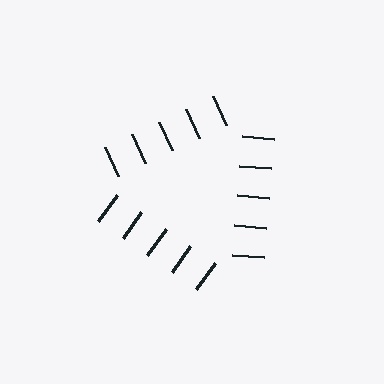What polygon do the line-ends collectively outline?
An illusory triangle — the line segments terminate on its edges but no continuous stroke is drawn.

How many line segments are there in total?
15 — 5 along each of the 3 edges.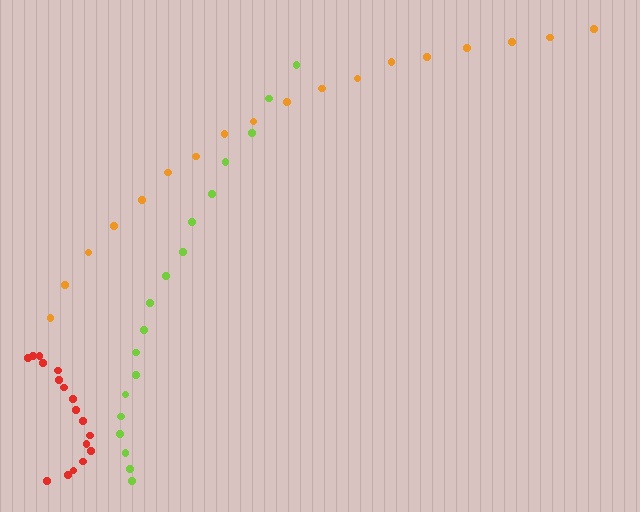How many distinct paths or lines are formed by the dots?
There are 3 distinct paths.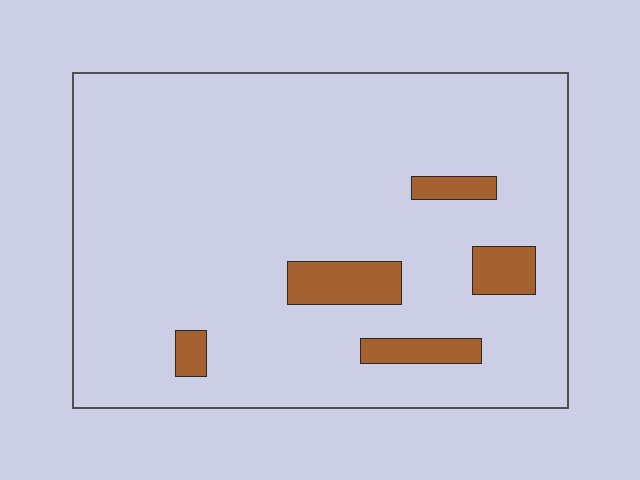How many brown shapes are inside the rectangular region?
5.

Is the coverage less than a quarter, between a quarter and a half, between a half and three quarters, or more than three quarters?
Less than a quarter.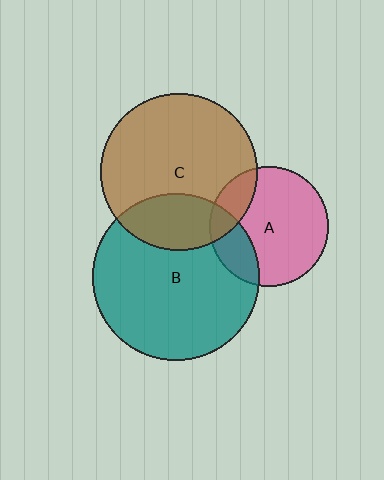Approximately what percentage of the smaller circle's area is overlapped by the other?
Approximately 20%.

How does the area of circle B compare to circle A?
Approximately 2.0 times.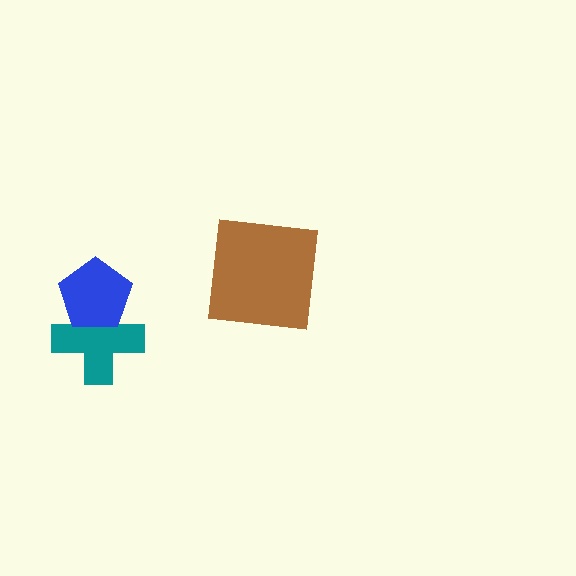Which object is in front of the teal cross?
The blue pentagon is in front of the teal cross.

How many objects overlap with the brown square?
0 objects overlap with the brown square.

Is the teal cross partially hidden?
Yes, it is partially covered by another shape.